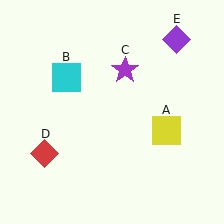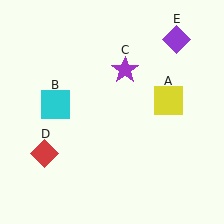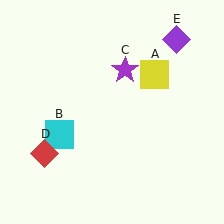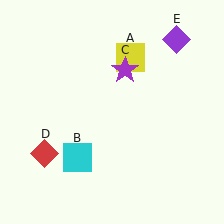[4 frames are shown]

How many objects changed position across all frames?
2 objects changed position: yellow square (object A), cyan square (object B).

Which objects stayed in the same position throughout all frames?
Purple star (object C) and red diamond (object D) and purple diamond (object E) remained stationary.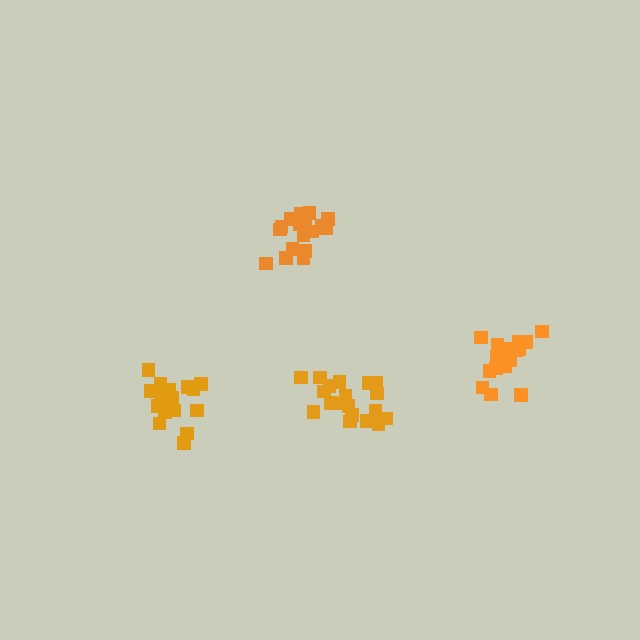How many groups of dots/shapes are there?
There are 4 groups.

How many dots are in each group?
Group 1: 17 dots, Group 2: 17 dots, Group 3: 18 dots, Group 4: 19 dots (71 total).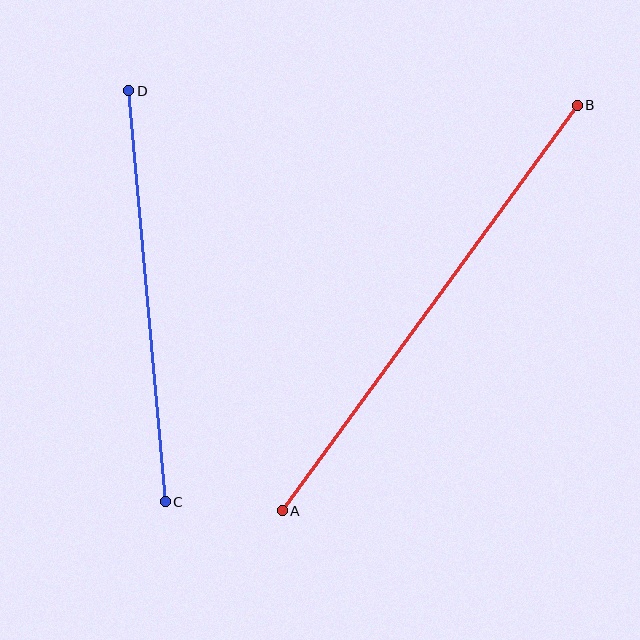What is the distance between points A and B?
The distance is approximately 501 pixels.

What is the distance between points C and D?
The distance is approximately 413 pixels.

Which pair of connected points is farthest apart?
Points A and B are farthest apart.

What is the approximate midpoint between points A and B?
The midpoint is at approximately (430, 308) pixels.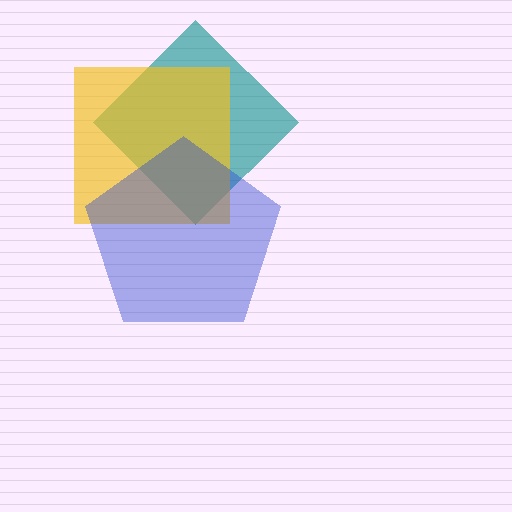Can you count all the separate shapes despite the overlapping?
Yes, there are 3 separate shapes.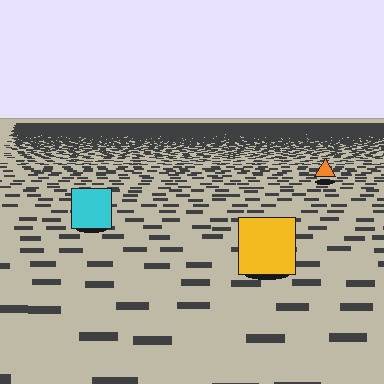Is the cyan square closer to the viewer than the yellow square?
No. The yellow square is closer — you can tell from the texture gradient: the ground texture is coarser near it.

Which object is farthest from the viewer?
The orange triangle is farthest from the viewer. It appears smaller and the ground texture around it is denser.